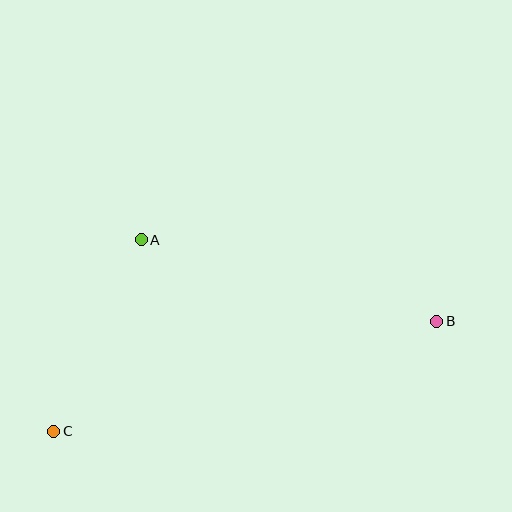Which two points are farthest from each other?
Points B and C are farthest from each other.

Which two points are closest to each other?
Points A and C are closest to each other.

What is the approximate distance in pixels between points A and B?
The distance between A and B is approximately 307 pixels.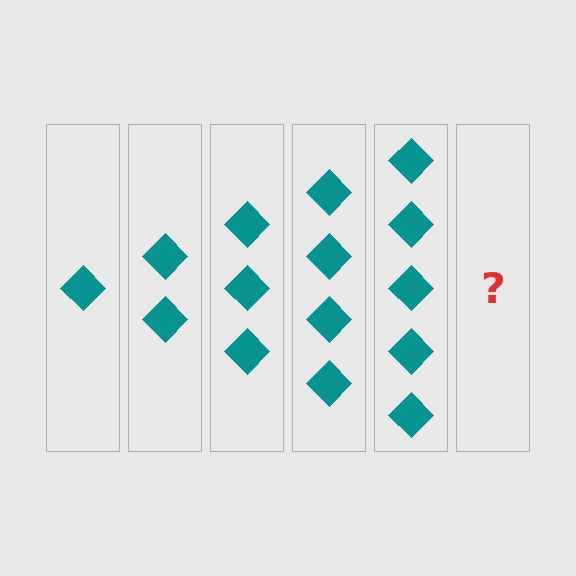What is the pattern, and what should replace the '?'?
The pattern is that each step adds one more diamond. The '?' should be 6 diamonds.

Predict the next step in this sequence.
The next step is 6 diamonds.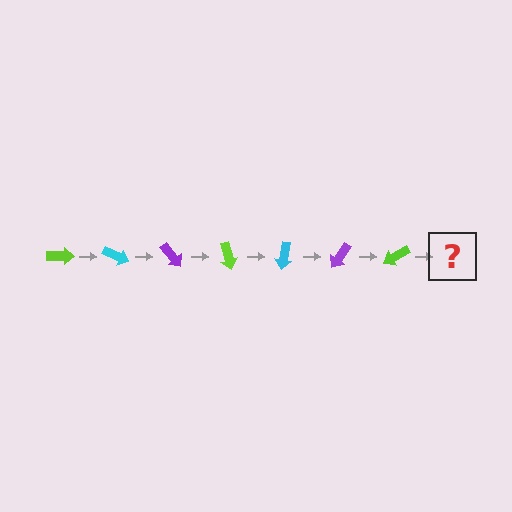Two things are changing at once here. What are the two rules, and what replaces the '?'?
The two rules are that it rotates 25 degrees each step and the color cycles through lime, cyan, and purple. The '?' should be a cyan arrow, rotated 175 degrees from the start.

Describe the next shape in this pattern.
It should be a cyan arrow, rotated 175 degrees from the start.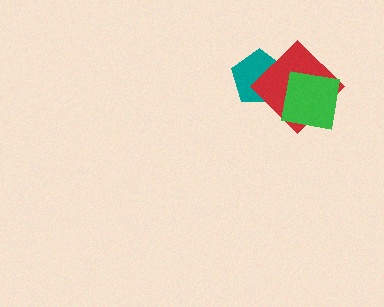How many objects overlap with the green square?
1 object overlaps with the green square.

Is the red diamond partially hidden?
Yes, it is partially covered by another shape.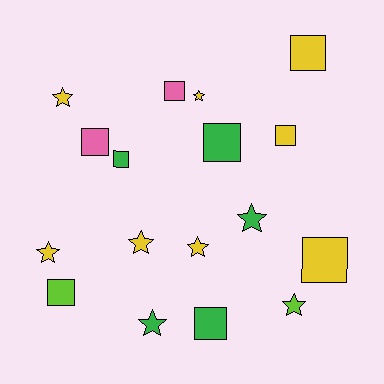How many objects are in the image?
There are 17 objects.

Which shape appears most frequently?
Square, with 9 objects.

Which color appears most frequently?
Yellow, with 8 objects.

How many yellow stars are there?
There are 5 yellow stars.